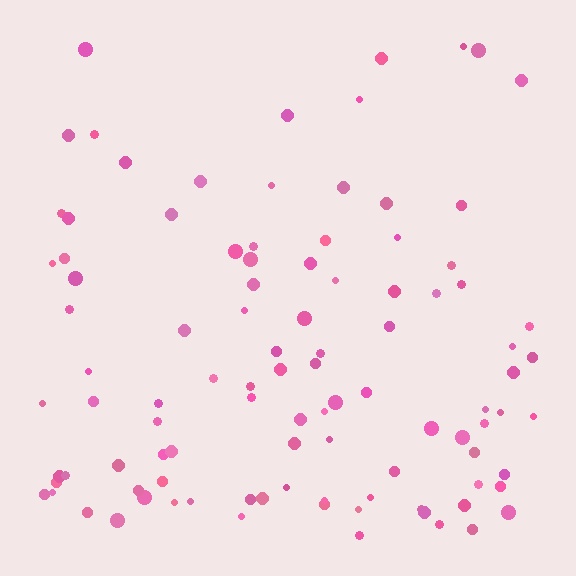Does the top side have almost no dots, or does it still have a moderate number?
Still a moderate number, just noticeably fewer than the bottom.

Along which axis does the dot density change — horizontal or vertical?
Vertical.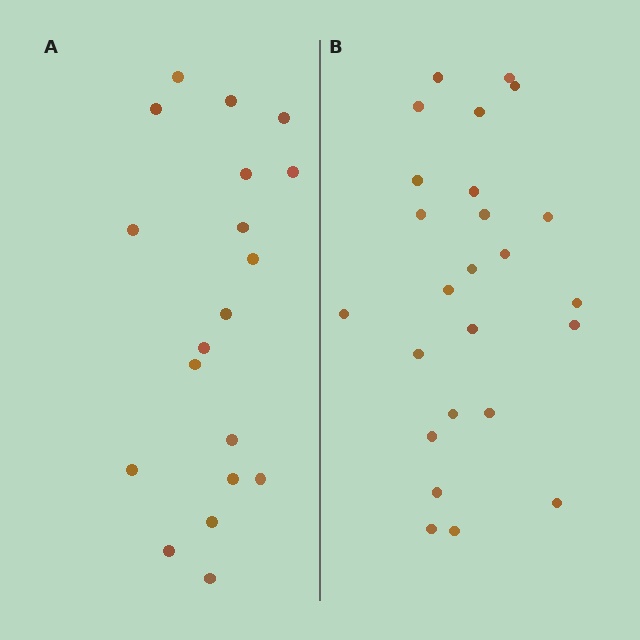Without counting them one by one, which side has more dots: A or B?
Region B (the right region) has more dots.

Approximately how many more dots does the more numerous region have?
Region B has about 6 more dots than region A.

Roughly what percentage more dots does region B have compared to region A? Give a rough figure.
About 30% more.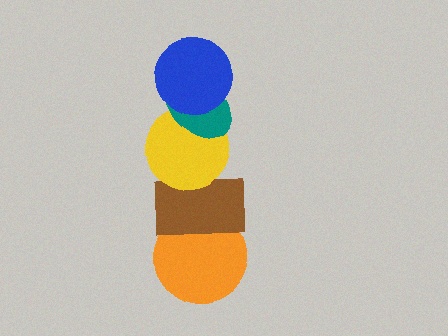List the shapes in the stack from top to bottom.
From top to bottom: the blue circle, the teal ellipse, the yellow circle, the brown rectangle, the orange circle.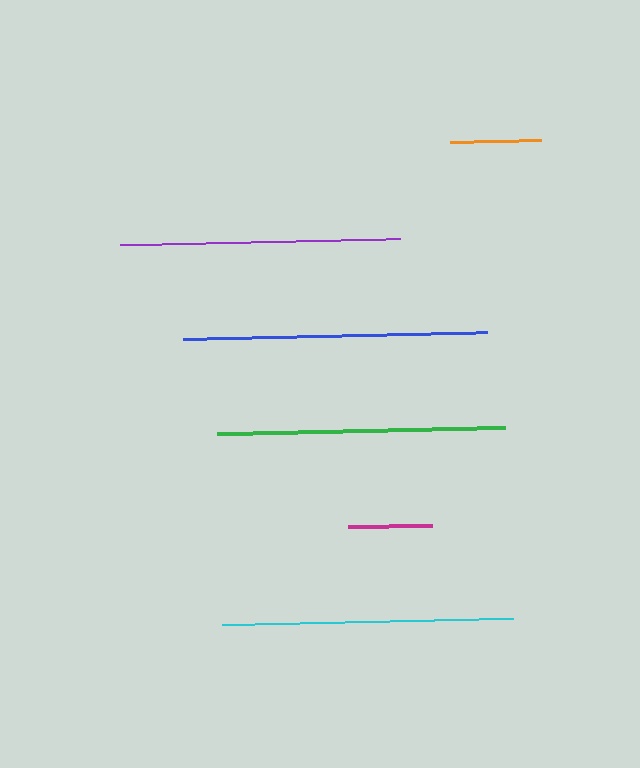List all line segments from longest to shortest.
From longest to shortest: blue, cyan, green, purple, orange, magenta.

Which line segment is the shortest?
The magenta line is the shortest at approximately 84 pixels.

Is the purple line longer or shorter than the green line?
The green line is longer than the purple line.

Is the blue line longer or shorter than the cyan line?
The blue line is longer than the cyan line.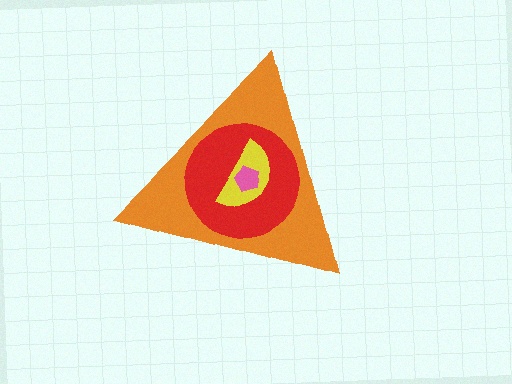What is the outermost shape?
The orange triangle.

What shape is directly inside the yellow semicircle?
The pink pentagon.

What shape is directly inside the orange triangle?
The red circle.